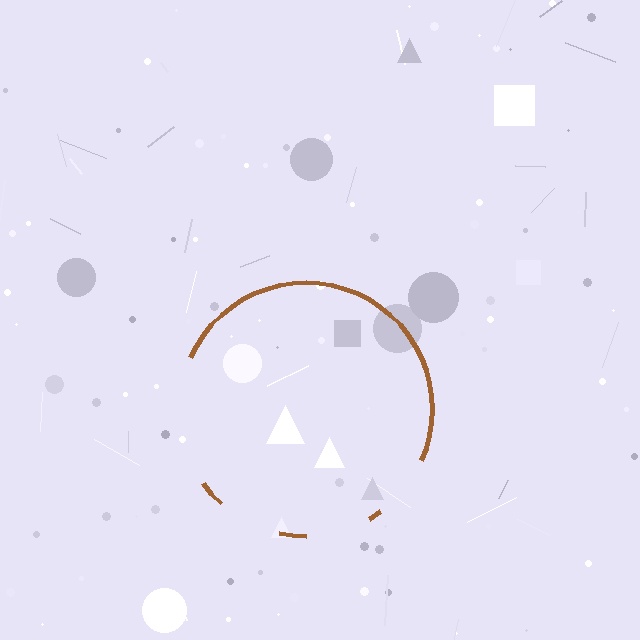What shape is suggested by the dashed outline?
The dashed outline suggests a circle.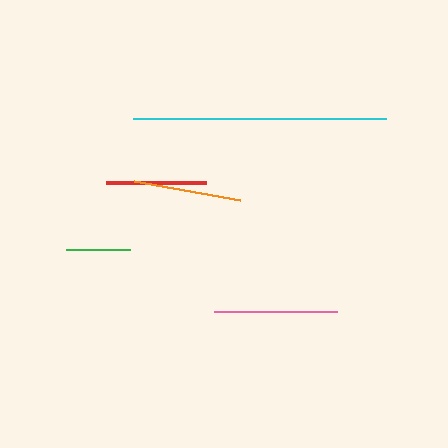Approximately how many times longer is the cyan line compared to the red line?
The cyan line is approximately 2.5 times the length of the red line.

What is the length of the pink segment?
The pink segment is approximately 123 pixels long.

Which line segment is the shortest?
The green line is the shortest at approximately 64 pixels.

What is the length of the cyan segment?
The cyan segment is approximately 254 pixels long.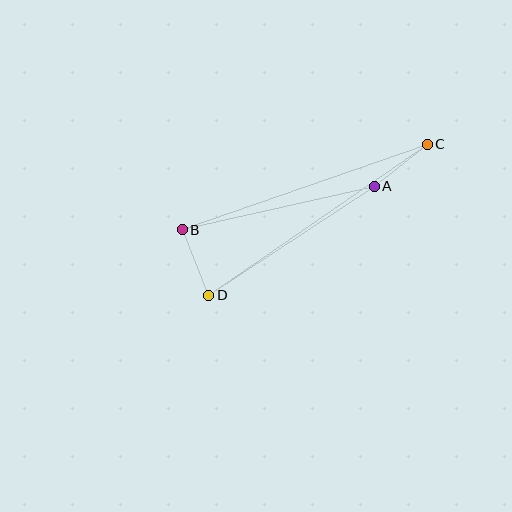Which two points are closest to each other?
Points A and C are closest to each other.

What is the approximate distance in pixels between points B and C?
The distance between B and C is approximately 259 pixels.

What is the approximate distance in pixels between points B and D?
The distance between B and D is approximately 71 pixels.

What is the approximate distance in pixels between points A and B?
The distance between A and B is approximately 197 pixels.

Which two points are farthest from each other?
Points C and D are farthest from each other.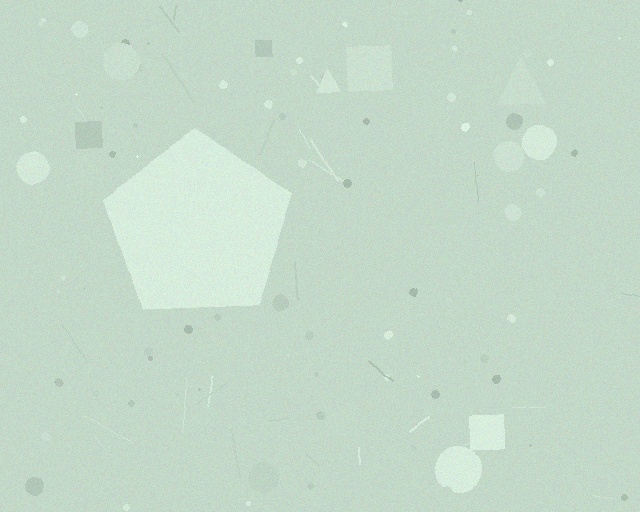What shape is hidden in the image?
A pentagon is hidden in the image.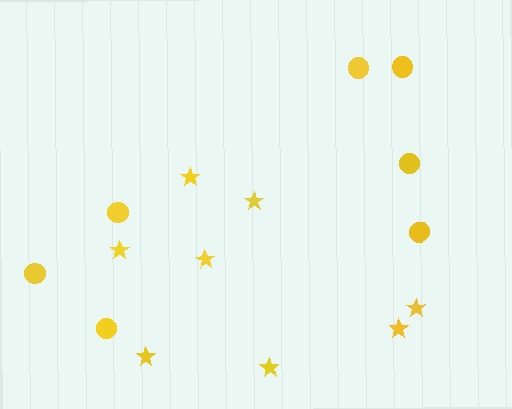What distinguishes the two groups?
There are 2 groups: one group of stars (8) and one group of circles (7).